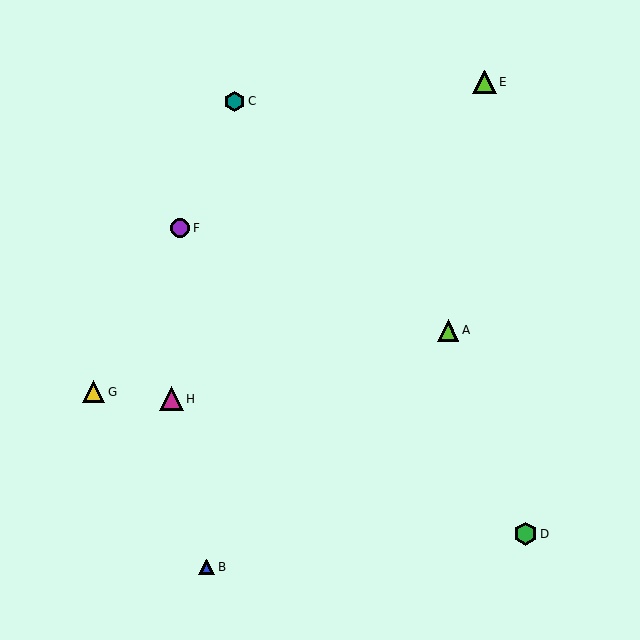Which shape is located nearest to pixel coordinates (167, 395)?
The magenta triangle (labeled H) at (171, 399) is nearest to that location.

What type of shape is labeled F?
Shape F is a purple circle.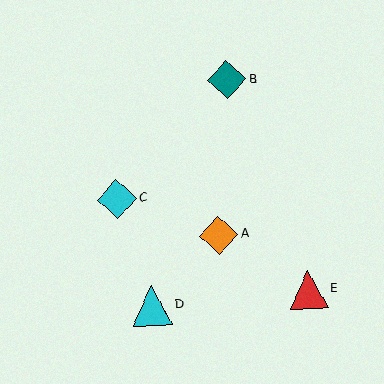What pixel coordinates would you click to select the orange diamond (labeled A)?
Click at (219, 235) to select the orange diamond A.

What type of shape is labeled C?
Shape C is a cyan diamond.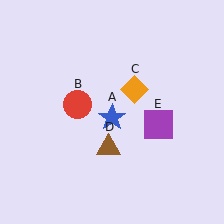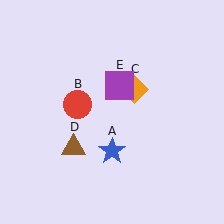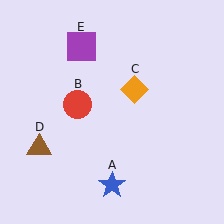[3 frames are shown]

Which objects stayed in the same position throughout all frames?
Red circle (object B) and orange diamond (object C) remained stationary.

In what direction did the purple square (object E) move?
The purple square (object E) moved up and to the left.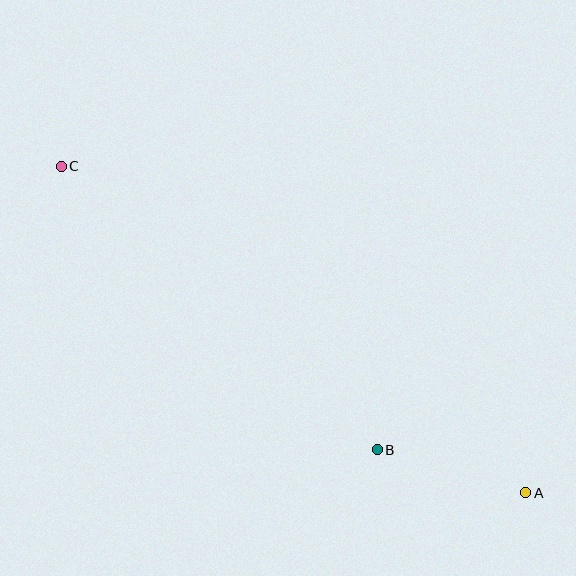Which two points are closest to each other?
Points A and B are closest to each other.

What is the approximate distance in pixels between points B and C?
The distance between B and C is approximately 424 pixels.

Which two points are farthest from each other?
Points A and C are farthest from each other.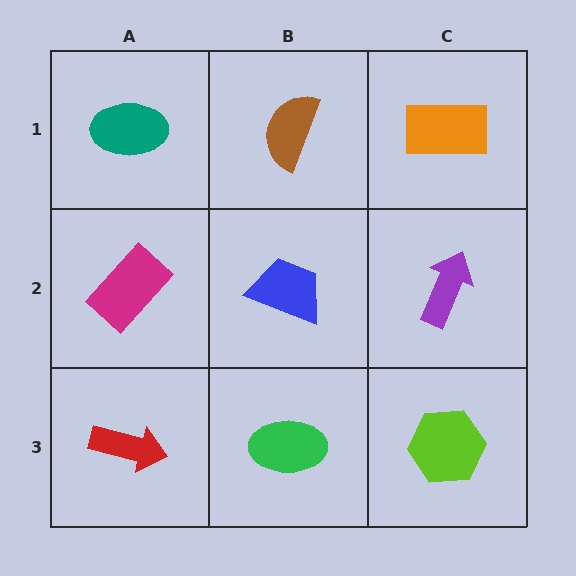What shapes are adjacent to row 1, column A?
A magenta rectangle (row 2, column A), a brown semicircle (row 1, column B).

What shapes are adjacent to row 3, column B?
A blue trapezoid (row 2, column B), a red arrow (row 3, column A), a lime hexagon (row 3, column C).